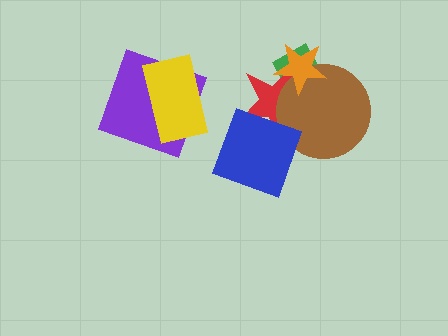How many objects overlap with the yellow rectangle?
1 object overlaps with the yellow rectangle.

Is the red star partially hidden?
Yes, it is partially covered by another shape.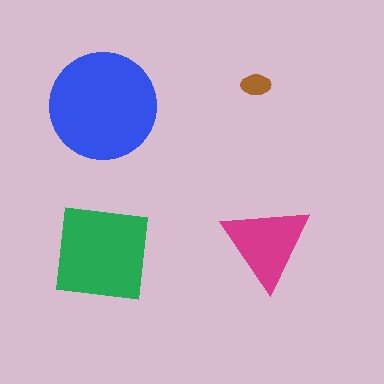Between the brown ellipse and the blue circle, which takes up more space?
The blue circle.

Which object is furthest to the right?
The magenta triangle is rightmost.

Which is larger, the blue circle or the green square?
The blue circle.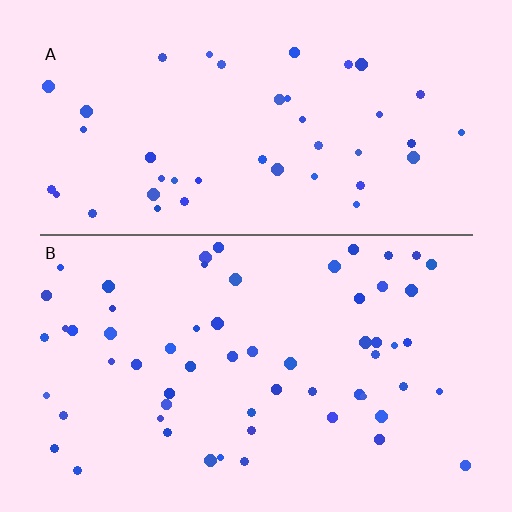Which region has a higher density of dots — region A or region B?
B (the bottom).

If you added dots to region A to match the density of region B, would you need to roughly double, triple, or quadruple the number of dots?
Approximately double.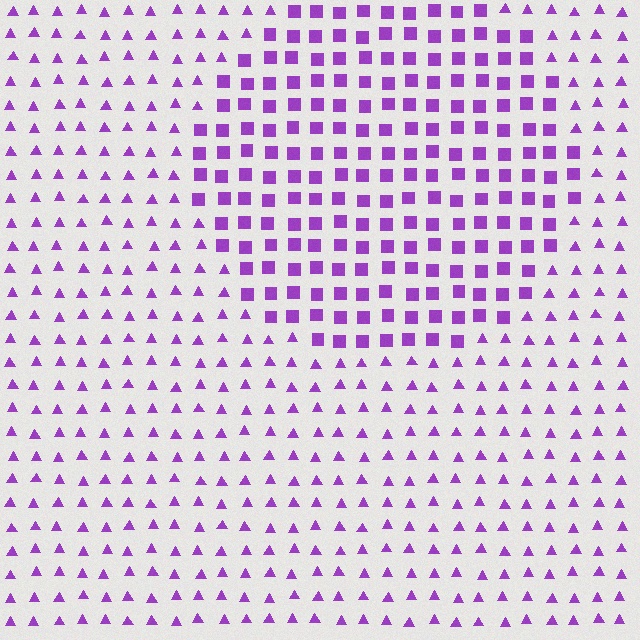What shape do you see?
I see a circle.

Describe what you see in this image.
The image is filled with small purple elements arranged in a uniform grid. A circle-shaped region contains squares, while the surrounding area contains triangles. The boundary is defined purely by the change in element shape.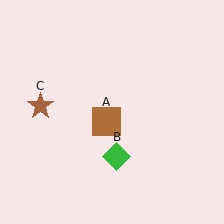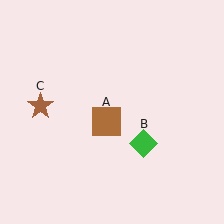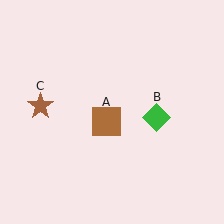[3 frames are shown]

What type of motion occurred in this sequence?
The green diamond (object B) rotated counterclockwise around the center of the scene.